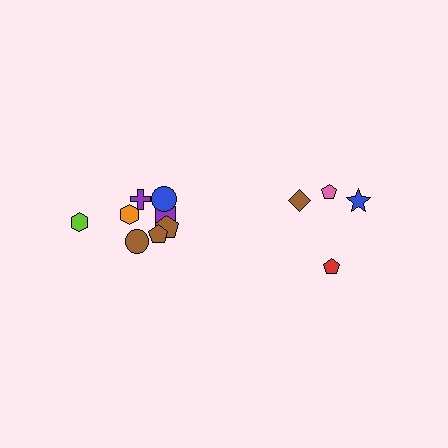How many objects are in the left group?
There are 8 objects.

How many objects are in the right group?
There are 4 objects.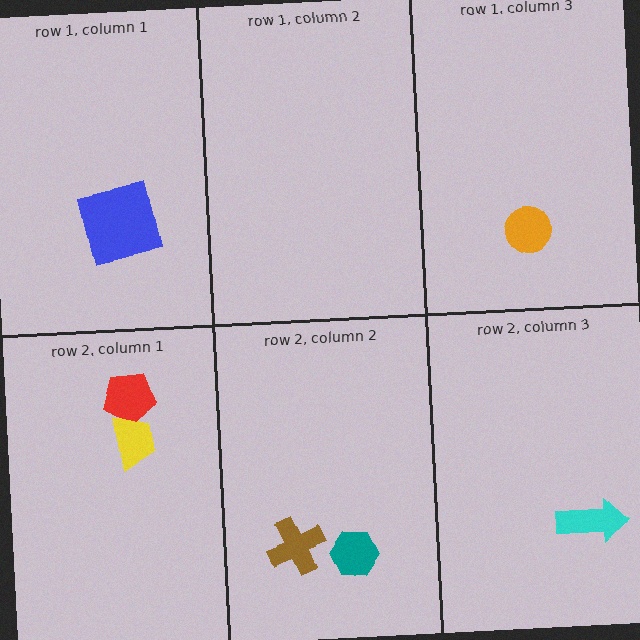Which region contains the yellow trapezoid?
The row 2, column 1 region.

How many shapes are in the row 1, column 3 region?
1.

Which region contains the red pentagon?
The row 2, column 1 region.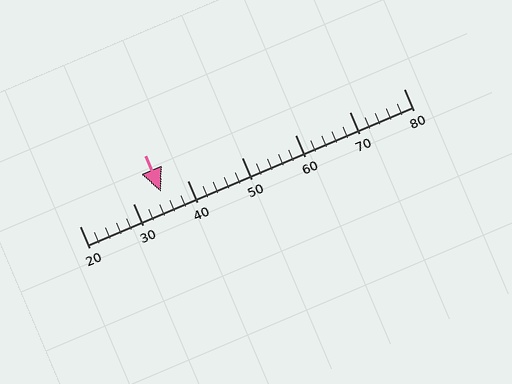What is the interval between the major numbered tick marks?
The major tick marks are spaced 10 units apart.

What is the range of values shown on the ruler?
The ruler shows values from 20 to 80.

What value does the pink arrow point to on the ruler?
The pink arrow points to approximately 35.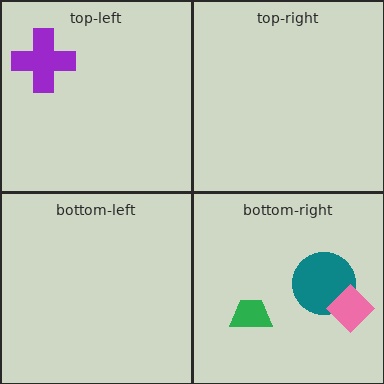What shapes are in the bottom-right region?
The teal circle, the green trapezoid, the pink diamond.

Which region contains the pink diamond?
The bottom-right region.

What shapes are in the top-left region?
The purple cross.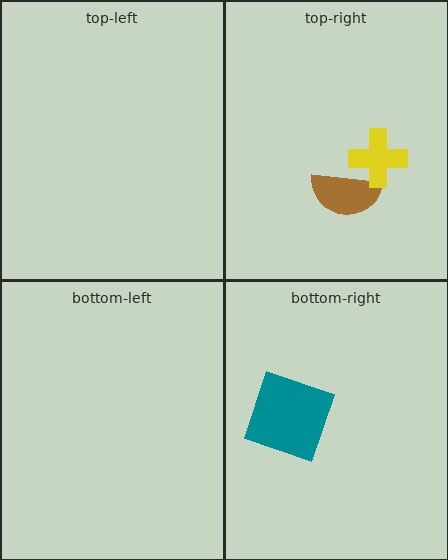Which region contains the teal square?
The bottom-right region.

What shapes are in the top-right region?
The brown semicircle, the yellow cross.